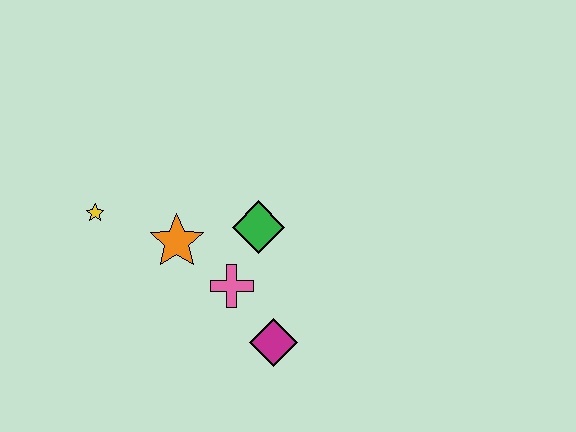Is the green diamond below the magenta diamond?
No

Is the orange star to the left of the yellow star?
No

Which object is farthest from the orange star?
The magenta diamond is farthest from the orange star.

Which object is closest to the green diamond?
The pink cross is closest to the green diamond.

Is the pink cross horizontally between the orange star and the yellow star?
No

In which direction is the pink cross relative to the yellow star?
The pink cross is to the right of the yellow star.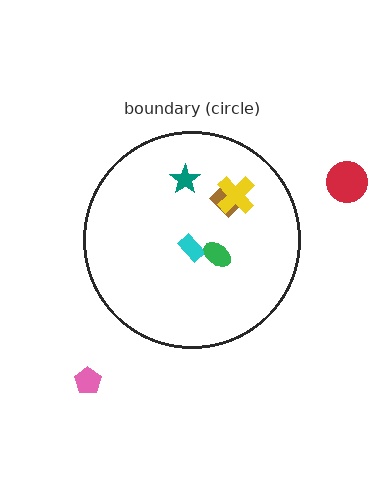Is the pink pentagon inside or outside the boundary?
Outside.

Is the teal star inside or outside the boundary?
Inside.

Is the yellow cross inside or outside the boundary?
Inside.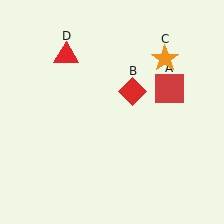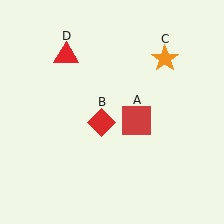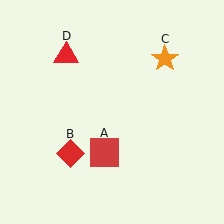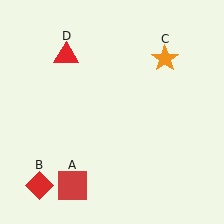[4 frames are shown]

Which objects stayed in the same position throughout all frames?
Orange star (object C) and red triangle (object D) remained stationary.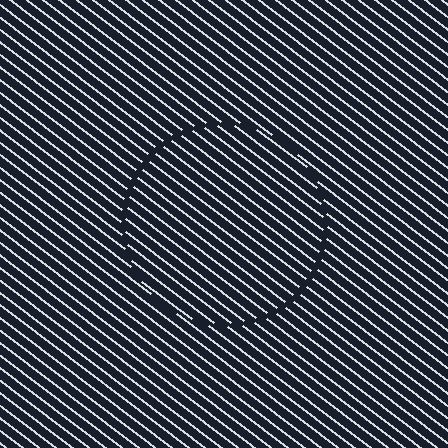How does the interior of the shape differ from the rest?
The interior of the shape contains the same grating, shifted by half a period — the contour is defined by the phase discontinuity where line-ends from the inner and outer gratings abut.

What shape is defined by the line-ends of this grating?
An illusory circle. The interior of the shape contains the same grating, shifted by half a period — the contour is defined by the phase discontinuity where line-ends from the inner and outer gratings abut.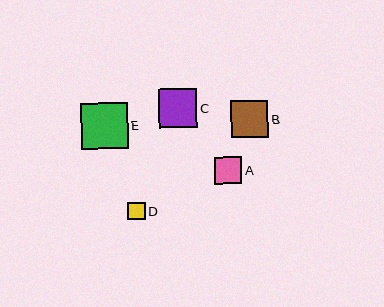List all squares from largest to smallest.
From largest to smallest: E, C, B, A, D.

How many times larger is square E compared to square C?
Square E is approximately 1.2 times the size of square C.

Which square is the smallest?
Square D is the smallest with a size of approximately 18 pixels.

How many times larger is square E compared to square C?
Square E is approximately 1.2 times the size of square C.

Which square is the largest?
Square E is the largest with a size of approximately 46 pixels.